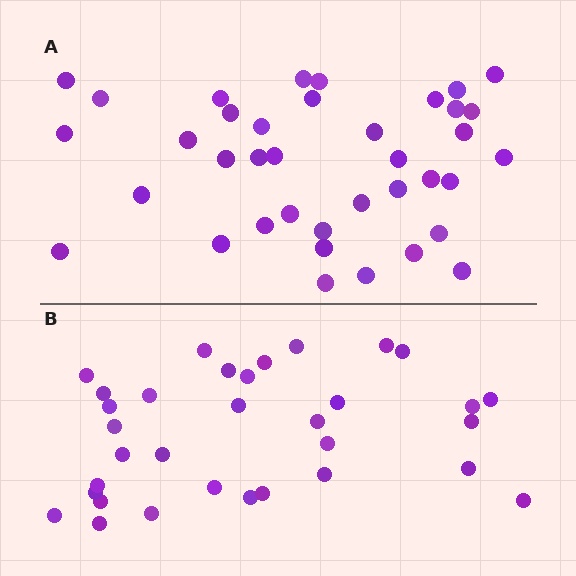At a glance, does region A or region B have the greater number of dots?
Region A (the top region) has more dots.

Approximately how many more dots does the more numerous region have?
Region A has about 5 more dots than region B.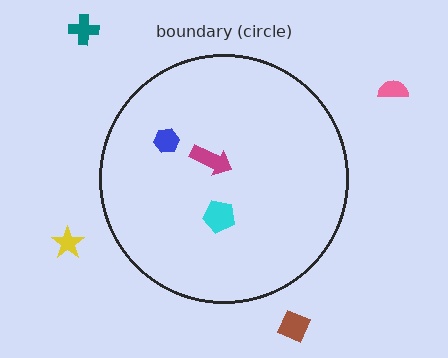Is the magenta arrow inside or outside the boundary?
Inside.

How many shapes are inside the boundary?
3 inside, 4 outside.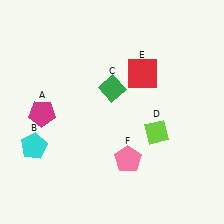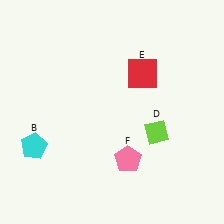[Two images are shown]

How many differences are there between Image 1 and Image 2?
There are 2 differences between the two images.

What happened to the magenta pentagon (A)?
The magenta pentagon (A) was removed in Image 2. It was in the bottom-left area of Image 1.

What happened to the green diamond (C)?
The green diamond (C) was removed in Image 2. It was in the top-right area of Image 1.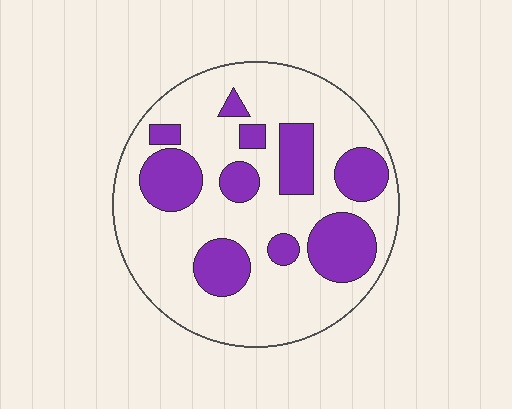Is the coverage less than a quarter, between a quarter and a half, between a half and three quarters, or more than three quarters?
Between a quarter and a half.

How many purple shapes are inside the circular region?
10.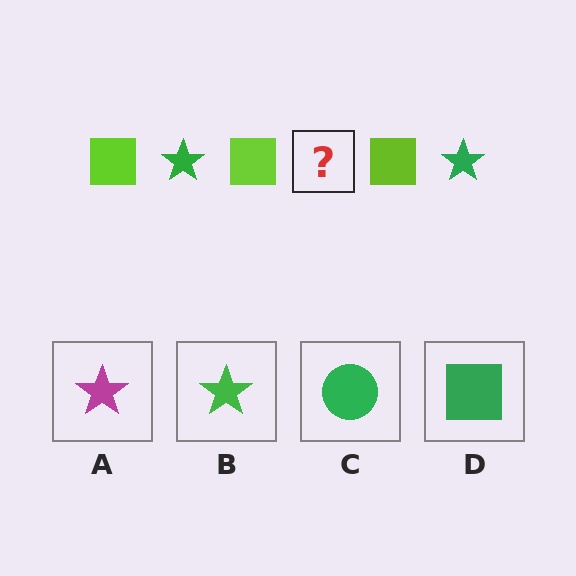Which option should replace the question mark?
Option B.